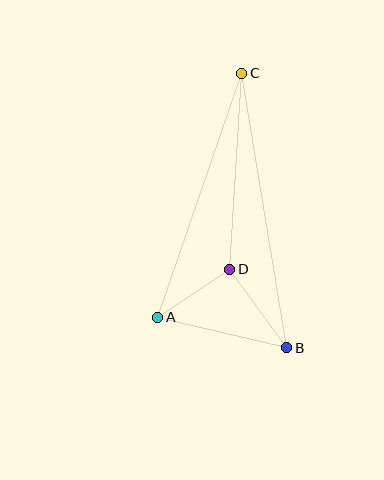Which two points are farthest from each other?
Points B and C are farthest from each other.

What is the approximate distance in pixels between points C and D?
The distance between C and D is approximately 197 pixels.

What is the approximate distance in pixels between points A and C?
The distance between A and C is approximately 258 pixels.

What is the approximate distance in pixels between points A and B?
The distance between A and B is approximately 133 pixels.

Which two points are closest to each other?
Points A and D are closest to each other.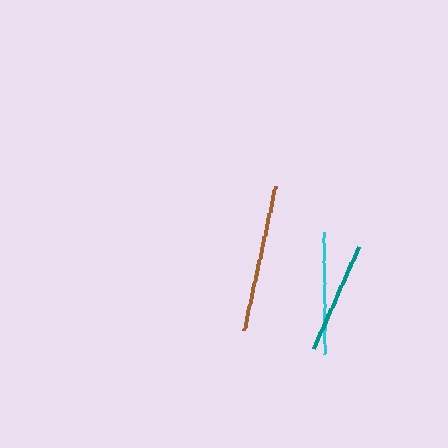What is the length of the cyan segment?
The cyan segment is approximately 122 pixels long.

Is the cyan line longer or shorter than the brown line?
The brown line is longer than the cyan line.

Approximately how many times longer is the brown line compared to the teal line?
The brown line is approximately 1.3 times the length of the teal line.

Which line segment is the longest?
The brown line is the longest at approximately 147 pixels.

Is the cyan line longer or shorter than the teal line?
The cyan line is longer than the teal line.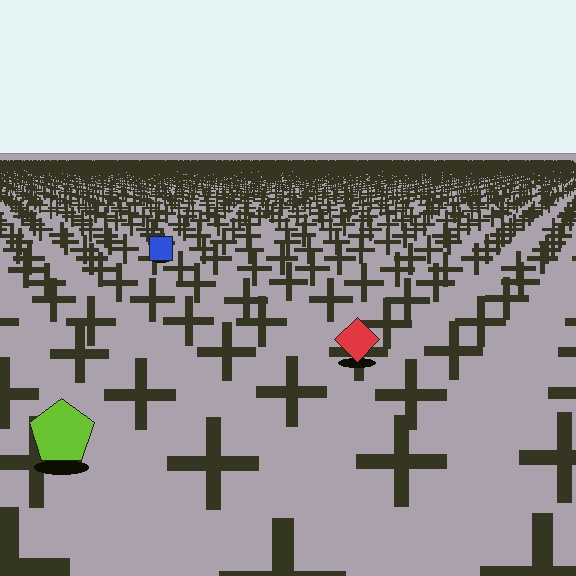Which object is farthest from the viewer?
The blue square is farthest from the viewer. It appears smaller and the ground texture around it is denser.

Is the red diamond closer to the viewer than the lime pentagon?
No. The lime pentagon is closer — you can tell from the texture gradient: the ground texture is coarser near it.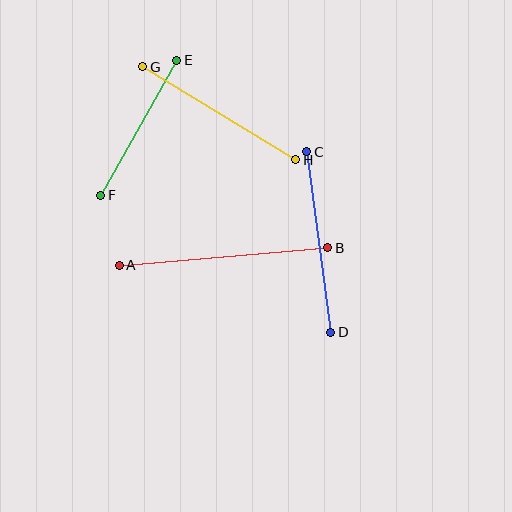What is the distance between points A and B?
The distance is approximately 209 pixels.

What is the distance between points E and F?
The distance is approximately 155 pixels.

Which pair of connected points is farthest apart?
Points A and B are farthest apart.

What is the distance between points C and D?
The distance is approximately 182 pixels.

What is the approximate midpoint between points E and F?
The midpoint is at approximately (139, 128) pixels.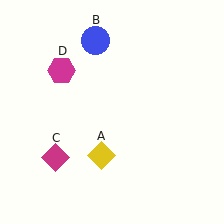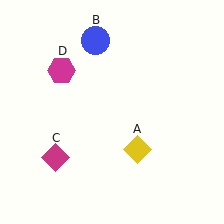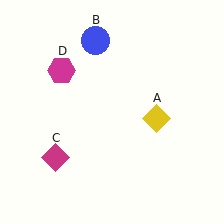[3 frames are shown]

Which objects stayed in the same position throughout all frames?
Blue circle (object B) and magenta diamond (object C) and magenta hexagon (object D) remained stationary.